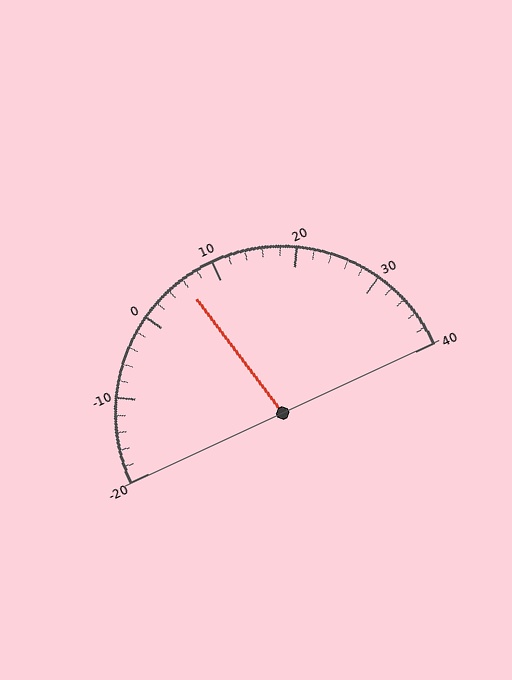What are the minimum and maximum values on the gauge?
The gauge ranges from -20 to 40.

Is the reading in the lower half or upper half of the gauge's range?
The reading is in the lower half of the range (-20 to 40).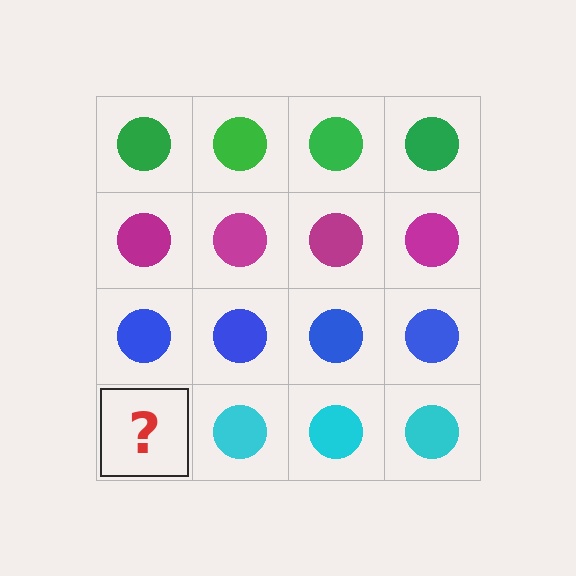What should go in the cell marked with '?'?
The missing cell should contain a cyan circle.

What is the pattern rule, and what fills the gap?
The rule is that each row has a consistent color. The gap should be filled with a cyan circle.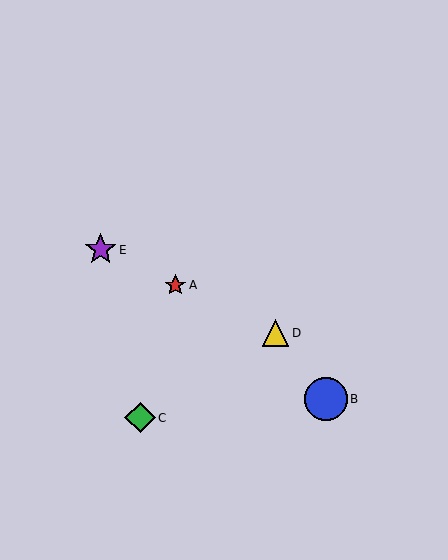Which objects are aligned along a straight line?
Objects A, D, E are aligned along a straight line.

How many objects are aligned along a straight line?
3 objects (A, D, E) are aligned along a straight line.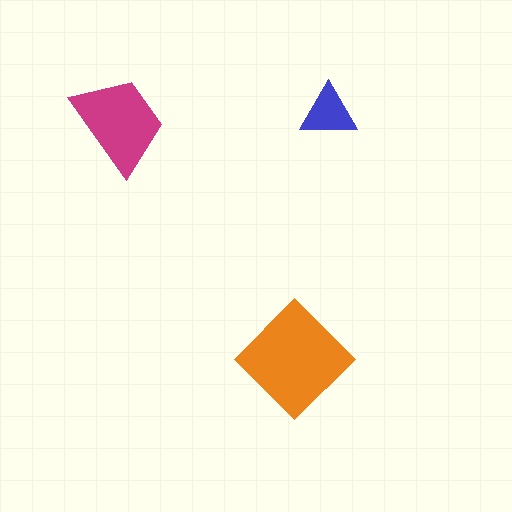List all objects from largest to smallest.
The orange diamond, the magenta trapezoid, the blue triangle.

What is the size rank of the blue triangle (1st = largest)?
3rd.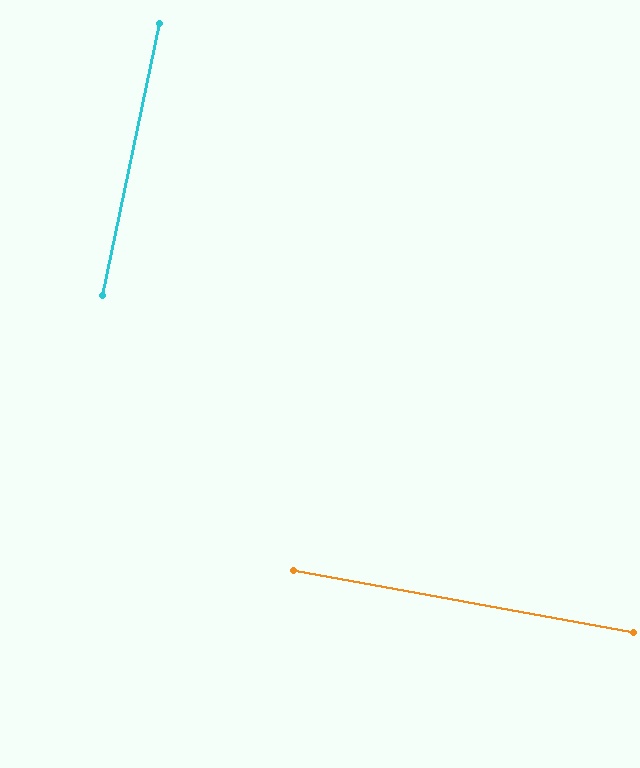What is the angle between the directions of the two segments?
Approximately 89 degrees.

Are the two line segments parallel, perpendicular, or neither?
Perpendicular — they meet at approximately 89°.